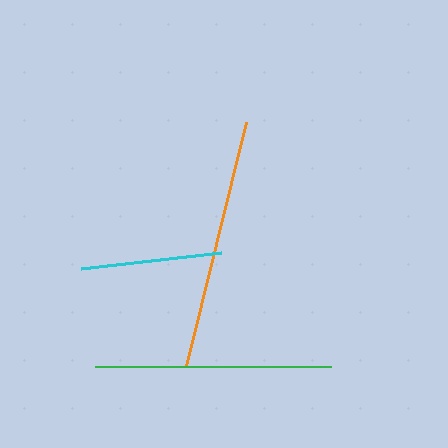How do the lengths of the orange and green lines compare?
The orange and green lines are approximately the same length.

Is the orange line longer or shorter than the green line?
The orange line is longer than the green line.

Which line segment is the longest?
The orange line is the longest at approximately 251 pixels.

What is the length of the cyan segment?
The cyan segment is approximately 141 pixels long.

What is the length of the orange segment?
The orange segment is approximately 251 pixels long.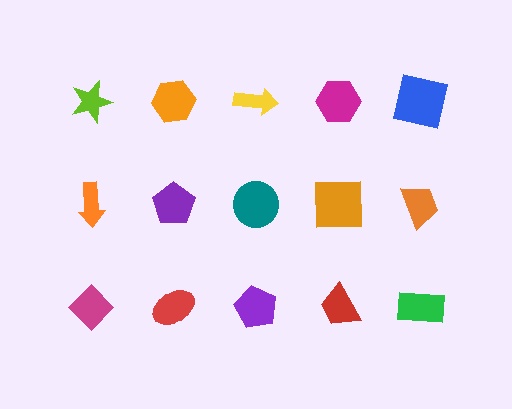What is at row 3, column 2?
A red ellipse.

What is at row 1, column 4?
A magenta hexagon.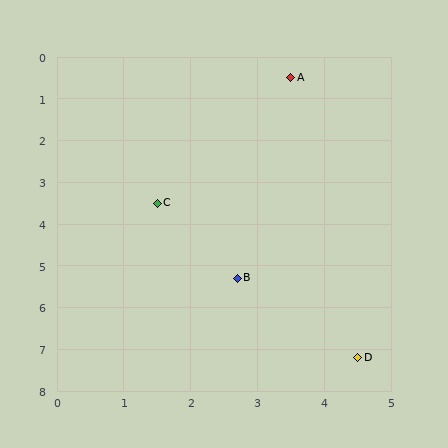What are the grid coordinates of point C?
Point C is at approximately (1.5, 3.5).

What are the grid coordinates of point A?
Point A is at approximately (3.5, 0.5).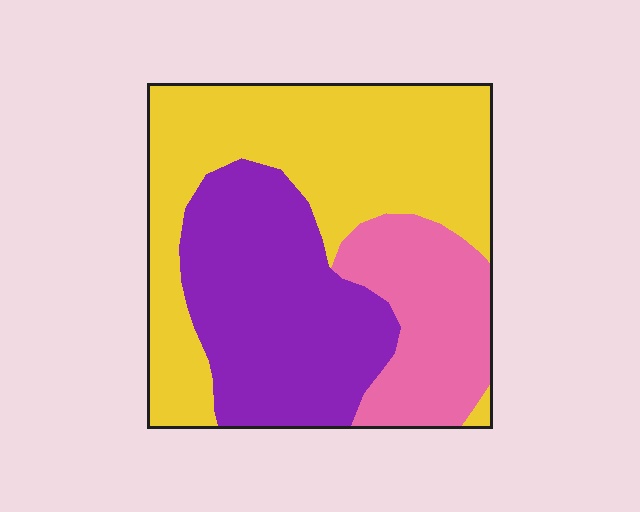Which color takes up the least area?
Pink, at roughly 20%.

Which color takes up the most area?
Yellow, at roughly 45%.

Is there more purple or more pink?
Purple.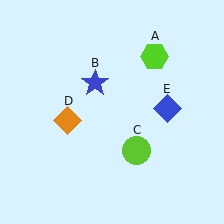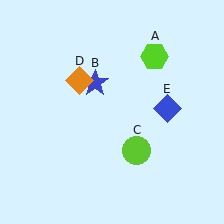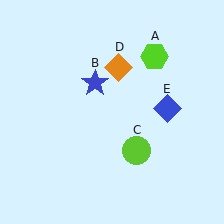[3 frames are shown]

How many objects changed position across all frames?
1 object changed position: orange diamond (object D).